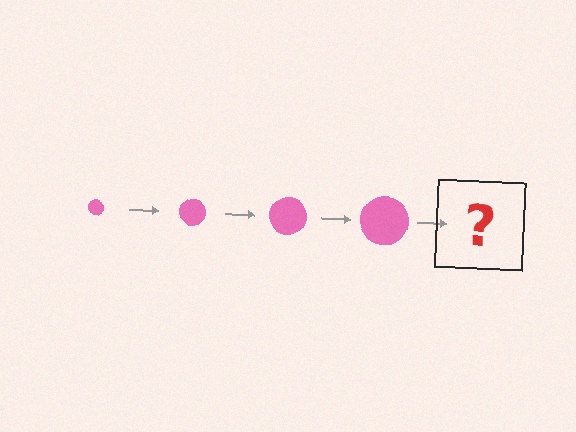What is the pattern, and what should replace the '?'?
The pattern is that the circle gets progressively larger each step. The '?' should be a pink circle, larger than the previous one.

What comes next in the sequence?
The next element should be a pink circle, larger than the previous one.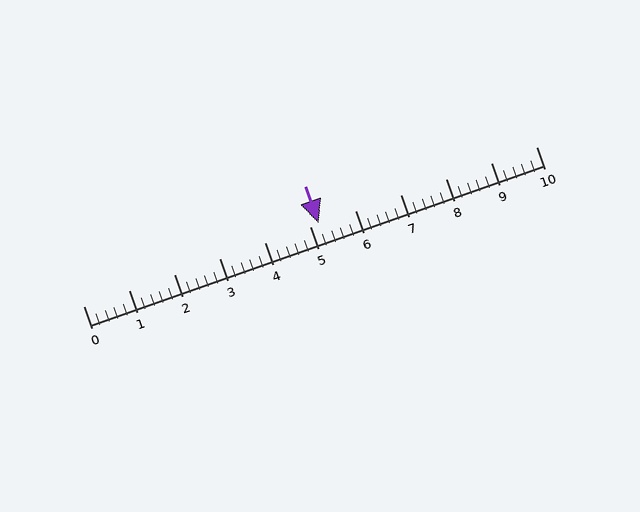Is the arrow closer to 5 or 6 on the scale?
The arrow is closer to 5.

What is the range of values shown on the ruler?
The ruler shows values from 0 to 10.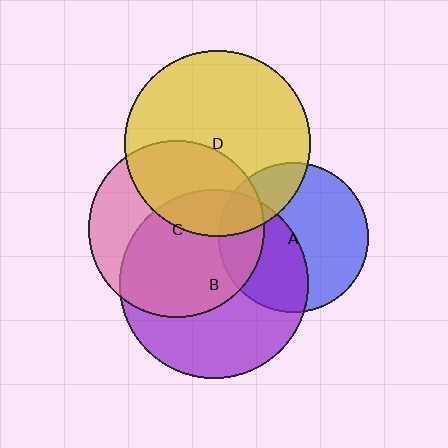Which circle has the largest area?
Circle B (purple).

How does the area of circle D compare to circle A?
Approximately 1.5 times.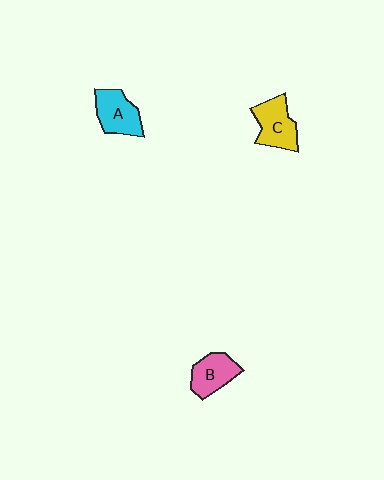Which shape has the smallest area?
Shape B (pink).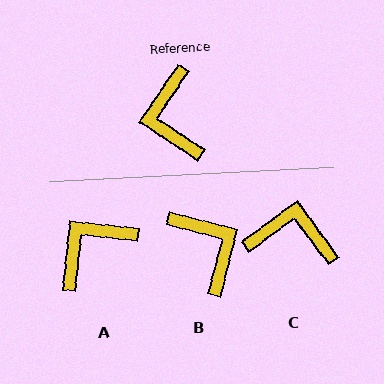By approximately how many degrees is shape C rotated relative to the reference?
Approximately 110 degrees clockwise.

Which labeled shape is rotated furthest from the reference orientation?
B, about 160 degrees away.